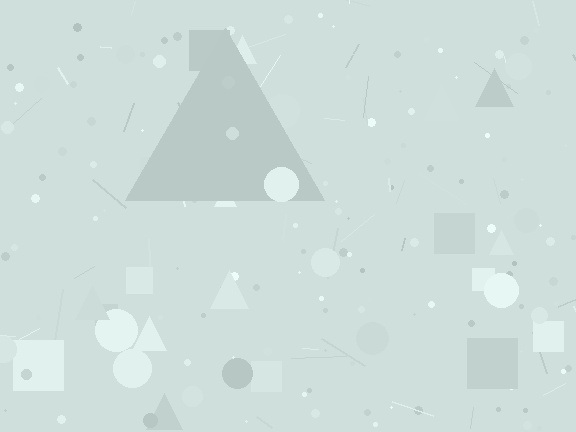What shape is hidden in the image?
A triangle is hidden in the image.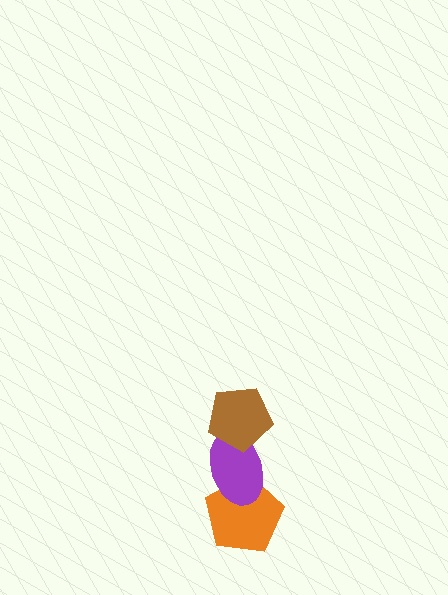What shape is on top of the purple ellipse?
The brown pentagon is on top of the purple ellipse.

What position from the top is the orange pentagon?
The orange pentagon is 3rd from the top.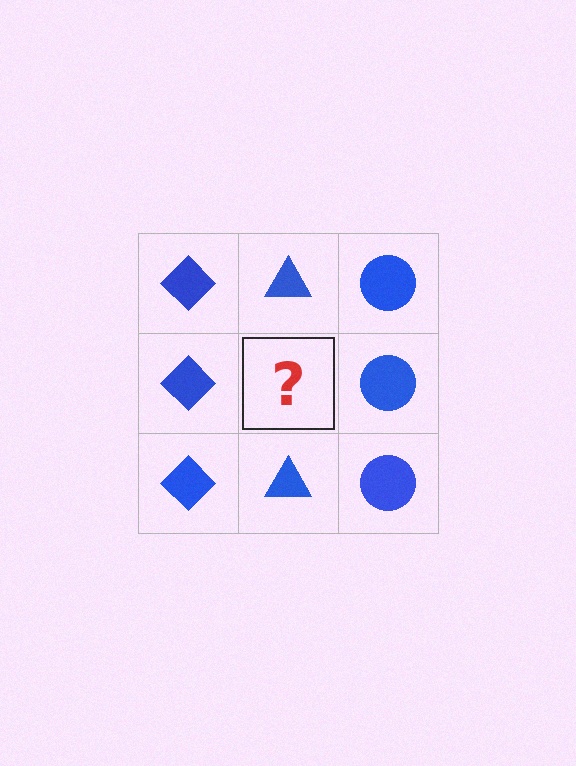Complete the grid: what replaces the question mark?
The question mark should be replaced with a blue triangle.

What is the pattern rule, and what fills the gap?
The rule is that each column has a consistent shape. The gap should be filled with a blue triangle.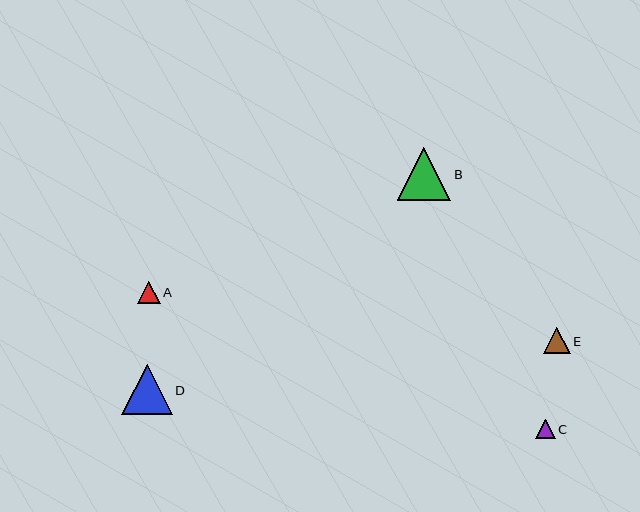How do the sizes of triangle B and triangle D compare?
Triangle B and triangle D are approximately the same size.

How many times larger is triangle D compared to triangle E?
Triangle D is approximately 1.9 times the size of triangle E.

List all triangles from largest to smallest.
From largest to smallest: B, D, E, A, C.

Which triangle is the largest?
Triangle B is the largest with a size of approximately 53 pixels.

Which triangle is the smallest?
Triangle C is the smallest with a size of approximately 19 pixels.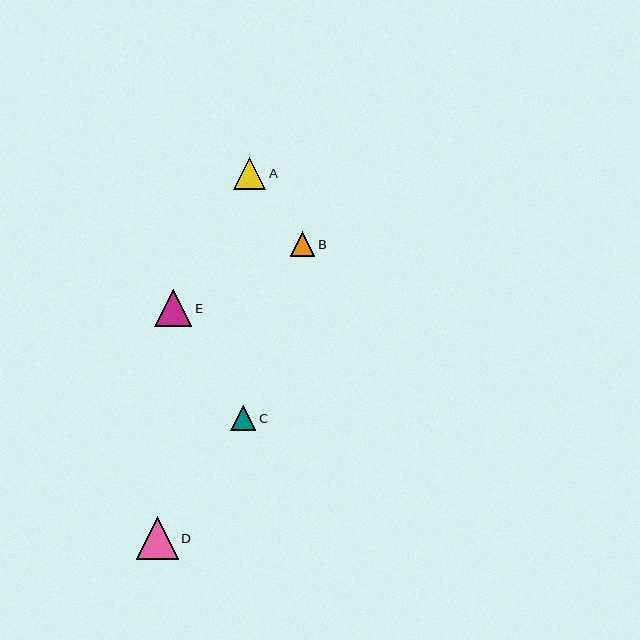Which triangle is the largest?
Triangle D is the largest with a size of approximately 42 pixels.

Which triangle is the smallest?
Triangle B is the smallest with a size of approximately 25 pixels.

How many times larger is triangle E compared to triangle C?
Triangle E is approximately 1.5 times the size of triangle C.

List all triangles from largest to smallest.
From largest to smallest: D, E, A, C, B.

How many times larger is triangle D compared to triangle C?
Triangle D is approximately 1.7 times the size of triangle C.